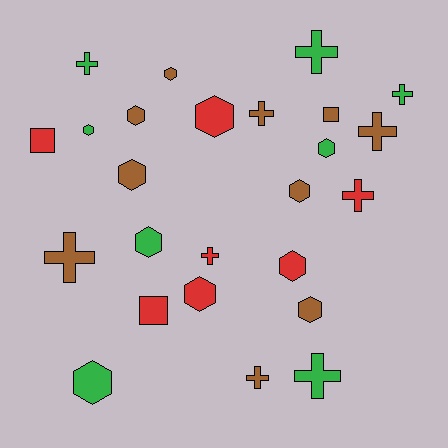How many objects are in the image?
There are 25 objects.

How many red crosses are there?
There are 2 red crosses.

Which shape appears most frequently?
Hexagon, with 12 objects.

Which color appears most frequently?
Brown, with 10 objects.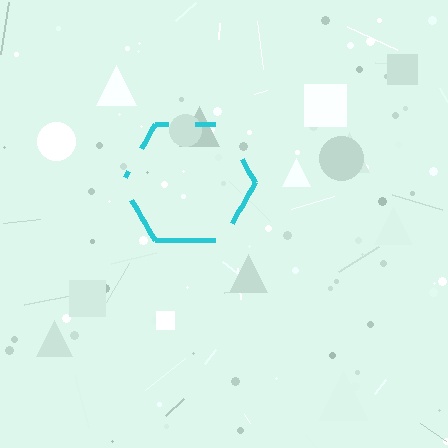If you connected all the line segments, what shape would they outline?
They would outline a hexagon.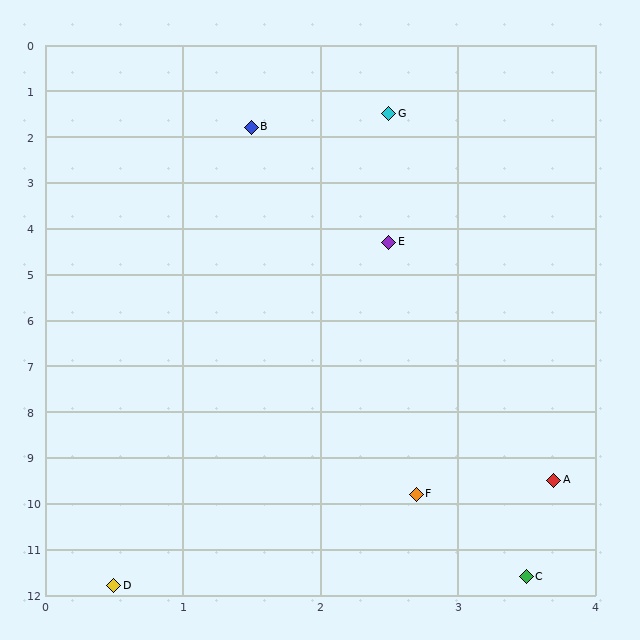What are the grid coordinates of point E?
Point E is at approximately (2.5, 4.3).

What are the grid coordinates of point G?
Point G is at approximately (2.5, 1.5).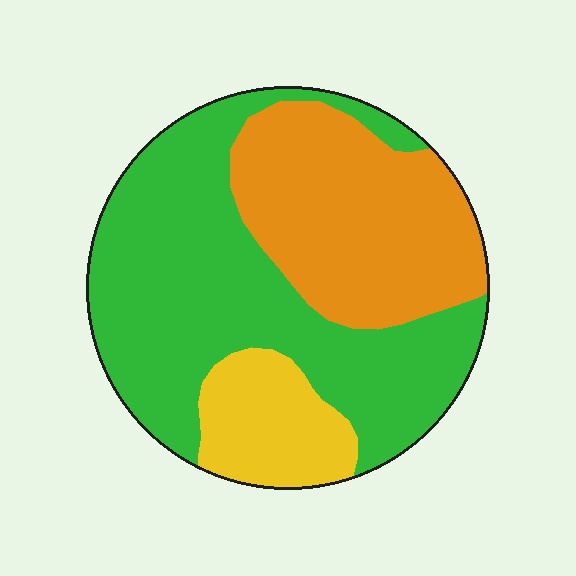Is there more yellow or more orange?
Orange.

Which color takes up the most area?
Green, at roughly 55%.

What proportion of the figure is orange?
Orange covers around 35% of the figure.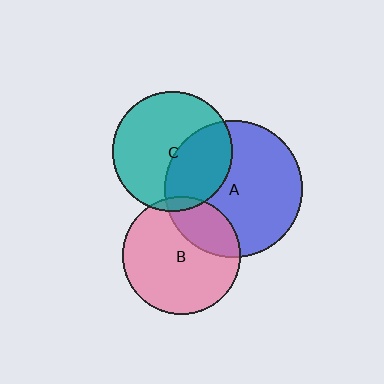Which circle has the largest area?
Circle A (blue).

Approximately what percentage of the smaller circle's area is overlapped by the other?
Approximately 25%.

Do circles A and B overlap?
Yes.